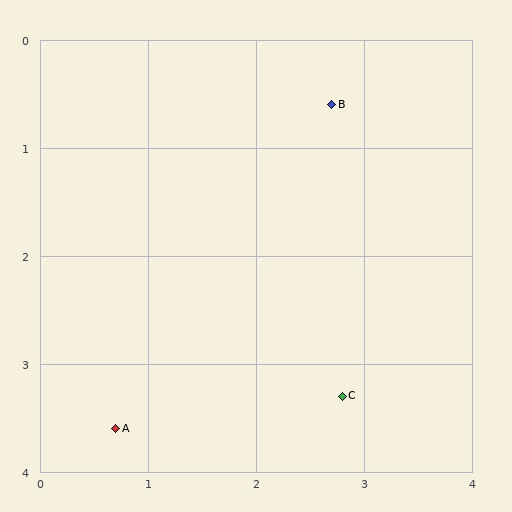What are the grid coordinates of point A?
Point A is at approximately (0.7, 3.6).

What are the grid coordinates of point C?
Point C is at approximately (2.8, 3.3).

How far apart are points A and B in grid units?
Points A and B are about 3.6 grid units apart.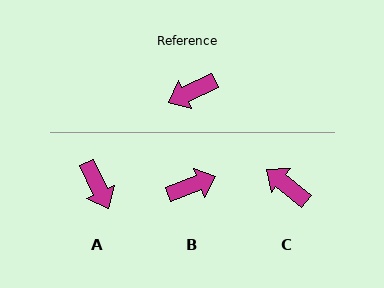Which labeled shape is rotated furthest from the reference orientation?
B, about 175 degrees away.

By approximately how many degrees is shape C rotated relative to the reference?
Approximately 64 degrees clockwise.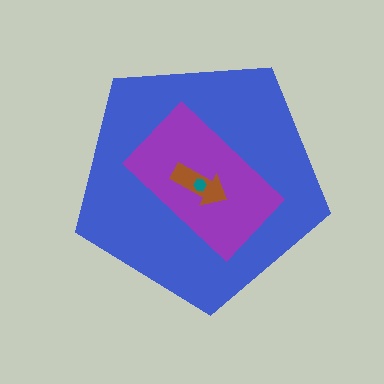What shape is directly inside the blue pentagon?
The purple rectangle.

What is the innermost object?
The teal hexagon.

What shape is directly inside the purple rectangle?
The brown arrow.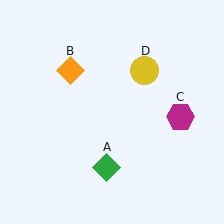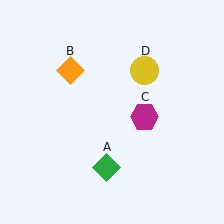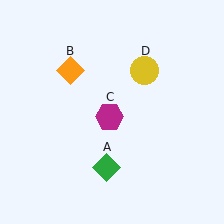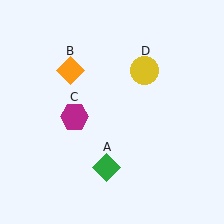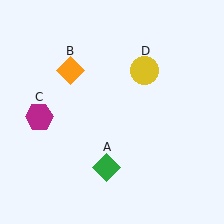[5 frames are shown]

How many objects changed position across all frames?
1 object changed position: magenta hexagon (object C).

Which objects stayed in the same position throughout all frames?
Green diamond (object A) and orange diamond (object B) and yellow circle (object D) remained stationary.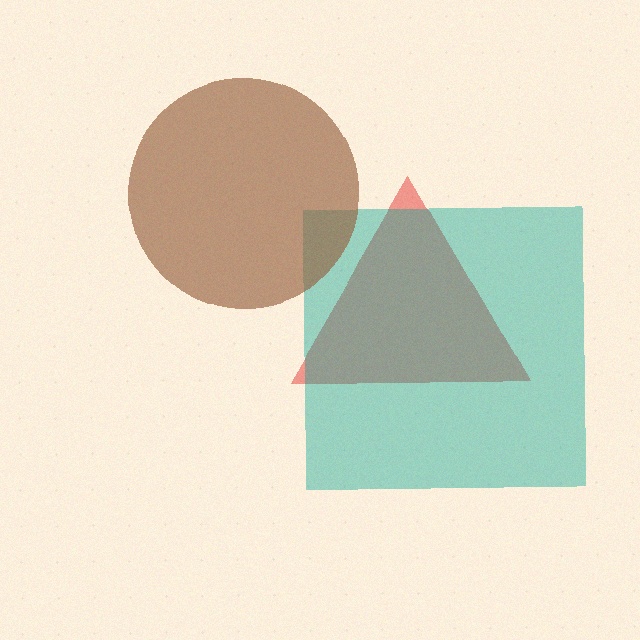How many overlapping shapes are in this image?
There are 3 overlapping shapes in the image.